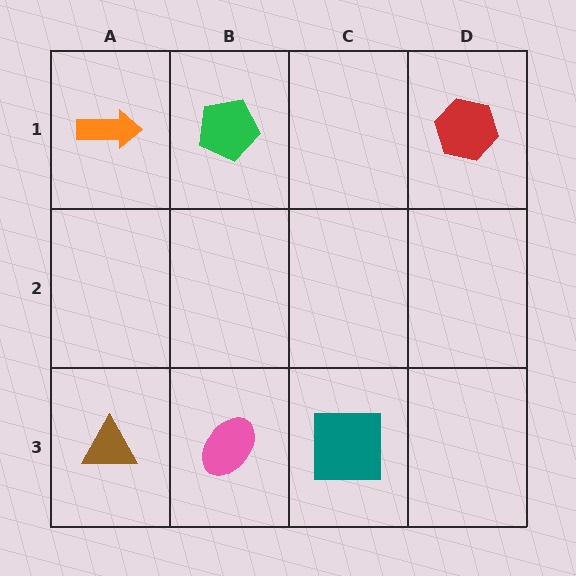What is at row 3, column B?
A pink ellipse.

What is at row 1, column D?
A red hexagon.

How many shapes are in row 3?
3 shapes.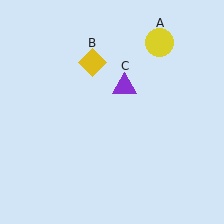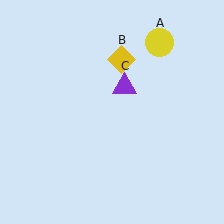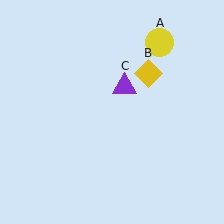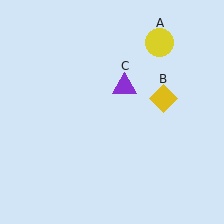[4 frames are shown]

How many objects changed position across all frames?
1 object changed position: yellow diamond (object B).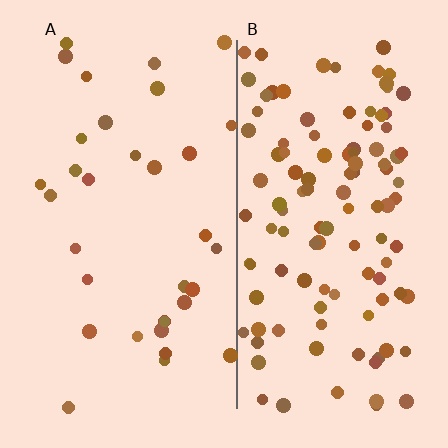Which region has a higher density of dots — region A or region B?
B (the right).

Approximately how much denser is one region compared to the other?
Approximately 3.5× — region B over region A.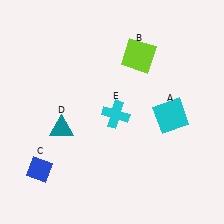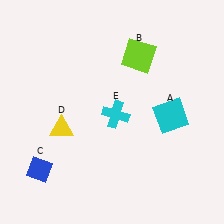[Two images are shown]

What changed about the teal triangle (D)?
In Image 1, D is teal. In Image 2, it changed to yellow.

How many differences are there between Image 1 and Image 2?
There is 1 difference between the two images.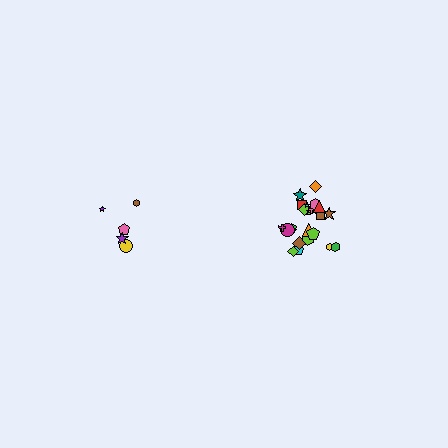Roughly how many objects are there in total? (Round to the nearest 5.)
Roughly 30 objects in total.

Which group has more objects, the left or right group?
The right group.